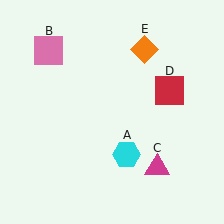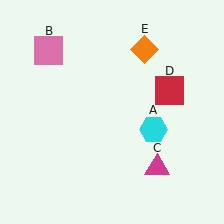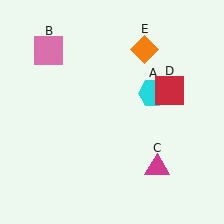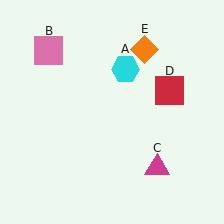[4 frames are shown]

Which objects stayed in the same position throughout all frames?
Pink square (object B) and magenta triangle (object C) and red square (object D) and orange diamond (object E) remained stationary.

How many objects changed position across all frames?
1 object changed position: cyan hexagon (object A).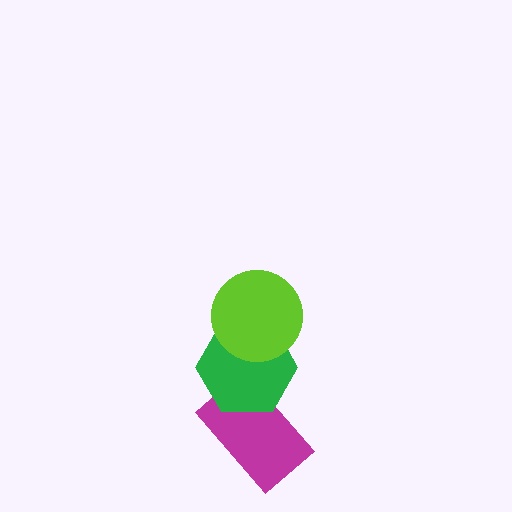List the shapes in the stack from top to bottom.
From top to bottom: the lime circle, the green hexagon, the magenta rectangle.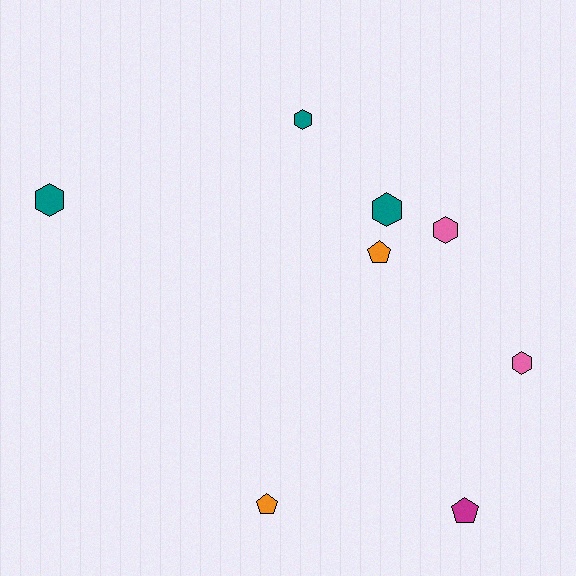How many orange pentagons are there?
There are 2 orange pentagons.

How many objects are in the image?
There are 8 objects.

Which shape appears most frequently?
Hexagon, with 5 objects.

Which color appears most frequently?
Teal, with 3 objects.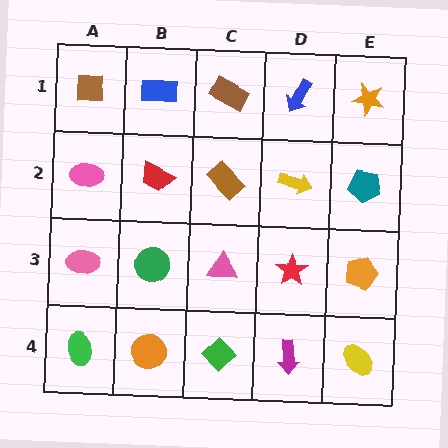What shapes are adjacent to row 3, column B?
A red trapezoid (row 2, column B), an orange circle (row 4, column B), a pink ellipse (row 3, column A), a pink triangle (row 3, column C).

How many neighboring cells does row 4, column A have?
2.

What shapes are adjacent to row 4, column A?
A pink ellipse (row 3, column A), an orange circle (row 4, column B).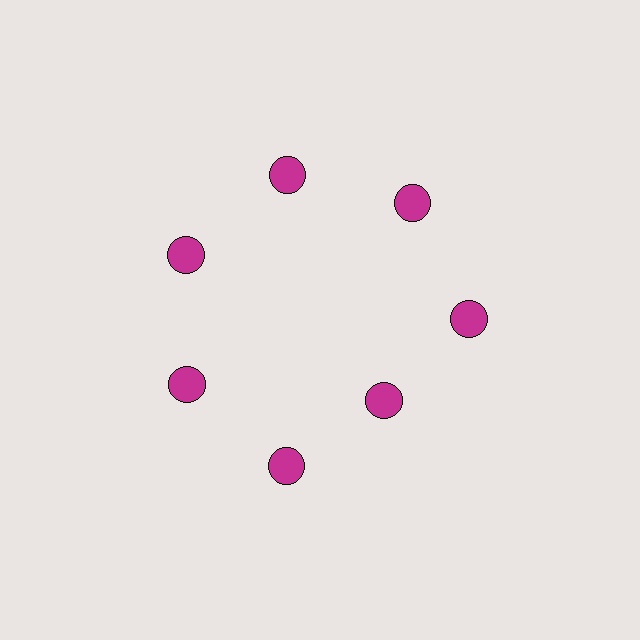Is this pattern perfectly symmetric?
No. The 7 magenta circles are arranged in a ring, but one element near the 5 o'clock position is pulled inward toward the center, breaking the 7-fold rotational symmetry.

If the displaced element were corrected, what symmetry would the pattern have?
It would have 7-fold rotational symmetry — the pattern would map onto itself every 51 degrees.